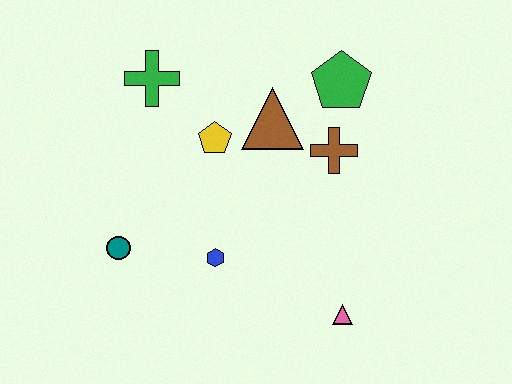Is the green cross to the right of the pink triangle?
No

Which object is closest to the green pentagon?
The brown cross is closest to the green pentagon.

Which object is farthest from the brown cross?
The teal circle is farthest from the brown cross.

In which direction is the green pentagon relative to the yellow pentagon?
The green pentagon is to the right of the yellow pentagon.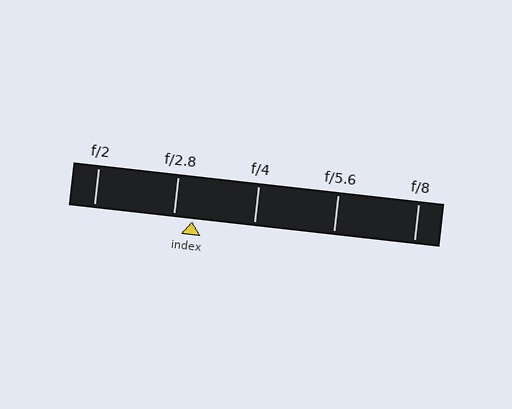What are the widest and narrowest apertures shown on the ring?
The widest aperture shown is f/2 and the narrowest is f/8.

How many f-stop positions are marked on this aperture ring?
There are 5 f-stop positions marked.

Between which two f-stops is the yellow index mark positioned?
The index mark is between f/2.8 and f/4.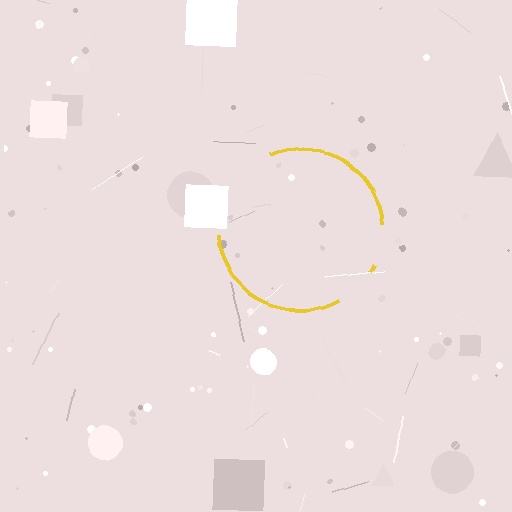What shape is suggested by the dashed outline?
The dashed outline suggests a circle.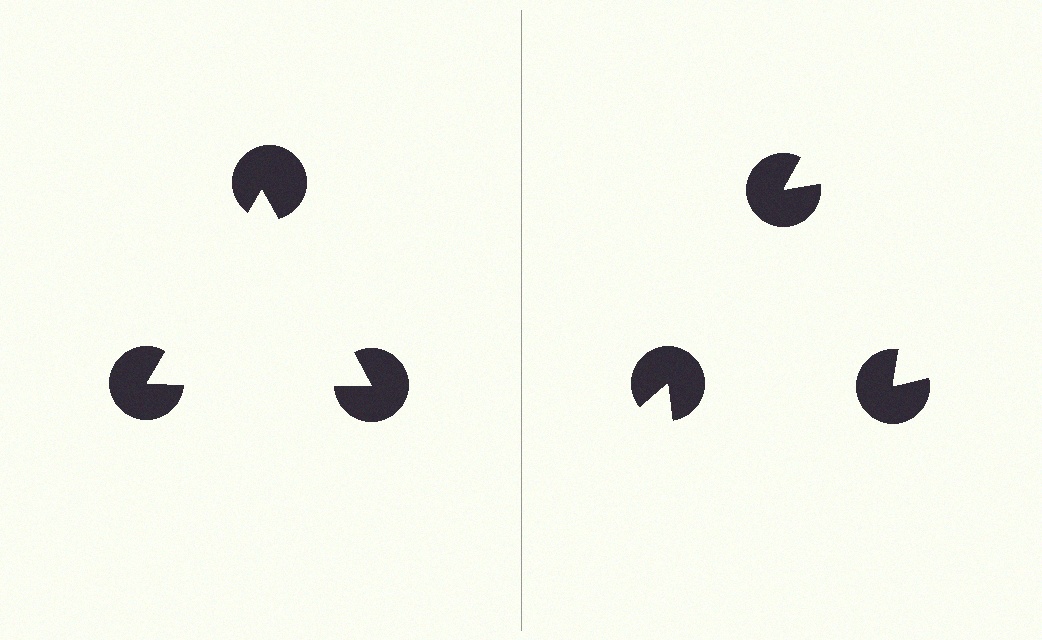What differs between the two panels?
The pac-man discs are positioned identically on both sides; only the wedge orientations differ. On the left they align to a triangle; on the right they are misaligned.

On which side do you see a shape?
An illusory triangle appears on the left side. On the right side the wedge cuts are rotated, so no coherent shape forms.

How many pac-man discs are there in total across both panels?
6 — 3 on each side.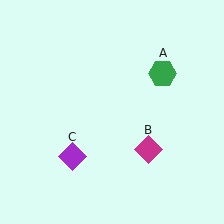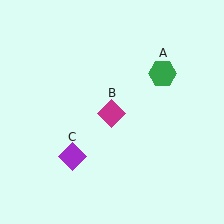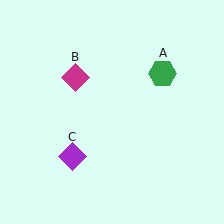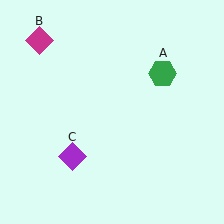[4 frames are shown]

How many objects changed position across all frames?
1 object changed position: magenta diamond (object B).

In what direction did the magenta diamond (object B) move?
The magenta diamond (object B) moved up and to the left.